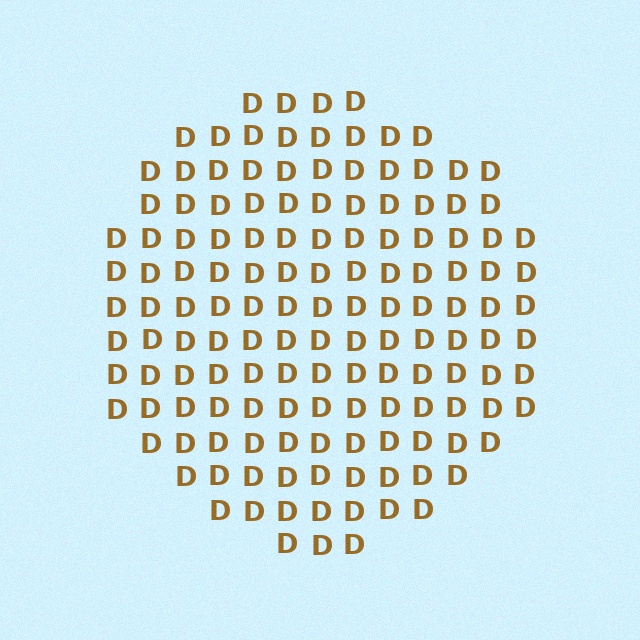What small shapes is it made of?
It is made of small letter D's.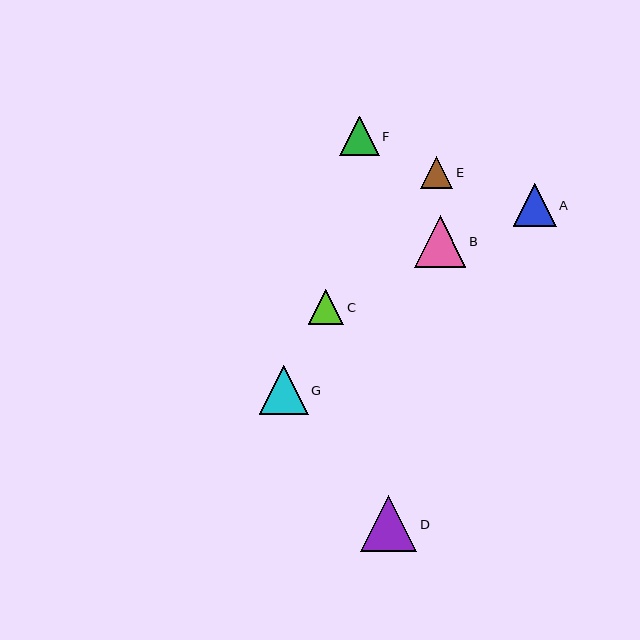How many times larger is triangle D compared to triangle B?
Triangle D is approximately 1.1 times the size of triangle B.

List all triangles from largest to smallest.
From largest to smallest: D, B, G, A, F, C, E.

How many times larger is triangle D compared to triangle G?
Triangle D is approximately 1.2 times the size of triangle G.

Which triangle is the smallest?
Triangle E is the smallest with a size of approximately 32 pixels.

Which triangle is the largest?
Triangle D is the largest with a size of approximately 56 pixels.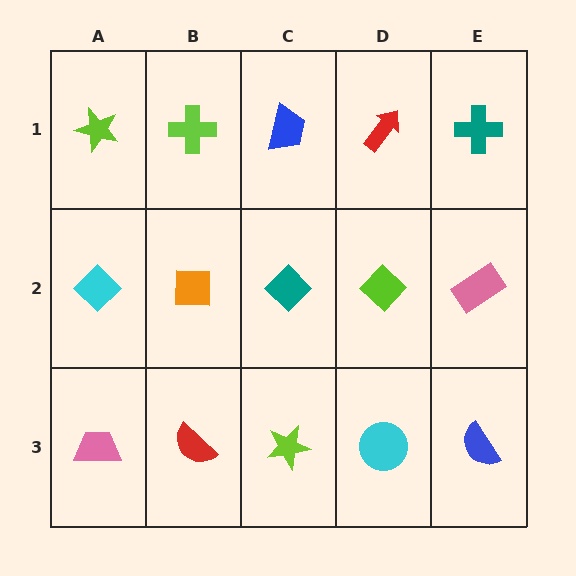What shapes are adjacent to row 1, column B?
An orange square (row 2, column B), a lime star (row 1, column A), a blue trapezoid (row 1, column C).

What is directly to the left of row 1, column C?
A lime cross.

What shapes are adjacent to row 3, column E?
A pink rectangle (row 2, column E), a cyan circle (row 3, column D).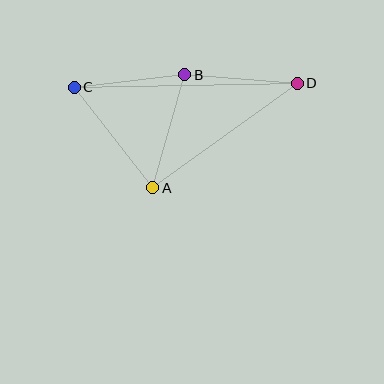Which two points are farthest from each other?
Points C and D are farthest from each other.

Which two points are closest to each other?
Points B and C are closest to each other.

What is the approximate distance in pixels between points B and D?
The distance between B and D is approximately 112 pixels.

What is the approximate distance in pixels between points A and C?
The distance between A and C is approximately 128 pixels.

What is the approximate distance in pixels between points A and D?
The distance between A and D is approximately 179 pixels.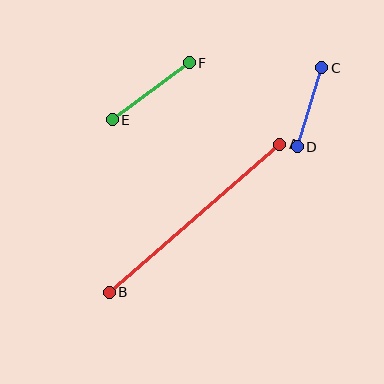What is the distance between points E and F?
The distance is approximately 96 pixels.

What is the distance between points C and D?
The distance is approximately 83 pixels.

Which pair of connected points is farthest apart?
Points A and B are farthest apart.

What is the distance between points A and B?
The distance is approximately 226 pixels.